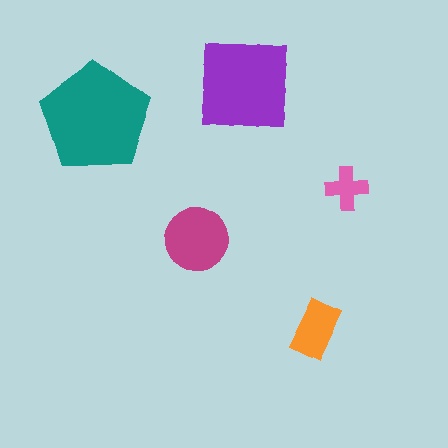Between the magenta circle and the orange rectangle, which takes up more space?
The magenta circle.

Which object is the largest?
The teal pentagon.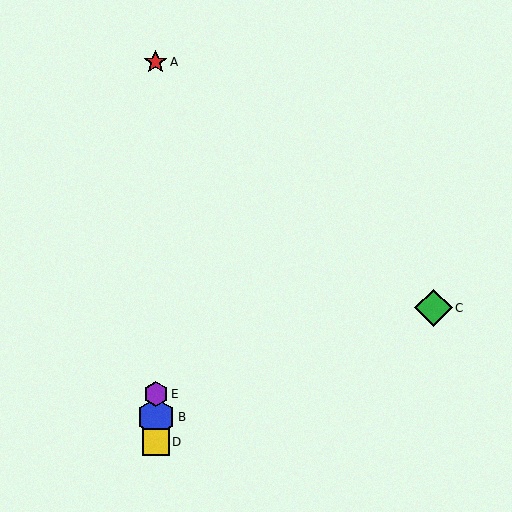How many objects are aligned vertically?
4 objects (A, B, D, E) are aligned vertically.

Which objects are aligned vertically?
Objects A, B, D, E are aligned vertically.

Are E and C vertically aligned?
No, E is at x≈156 and C is at x≈434.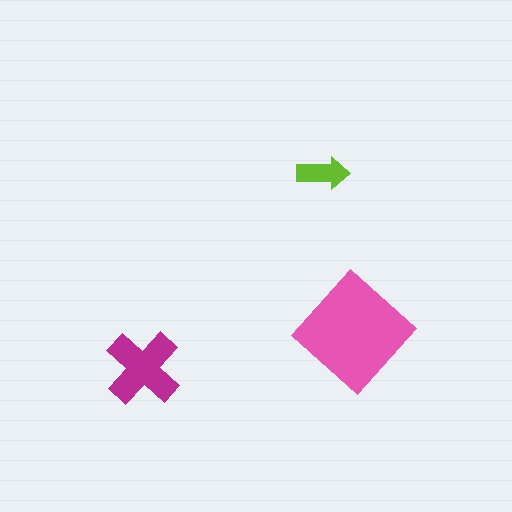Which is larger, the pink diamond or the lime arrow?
The pink diamond.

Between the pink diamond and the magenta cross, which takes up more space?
The pink diamond.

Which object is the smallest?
The lime arrow.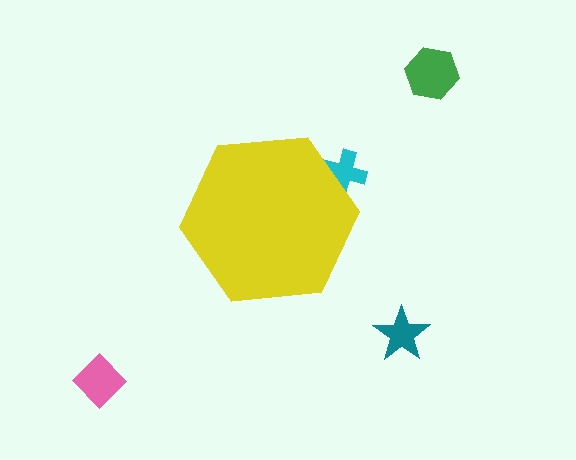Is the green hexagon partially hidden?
No, the green hexagon is fully visible.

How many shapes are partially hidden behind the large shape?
1 shape is partially hidden.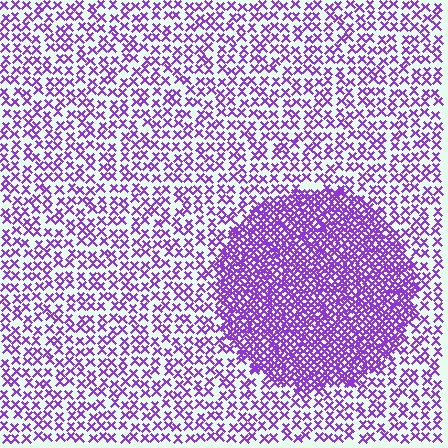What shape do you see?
I see a circle.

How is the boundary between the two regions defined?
The boundary is defined by a change in element density (approximately 2.5x ratio). All elements are the same color, size, and shape.